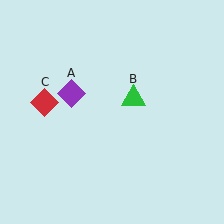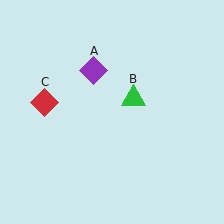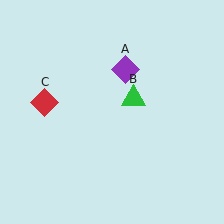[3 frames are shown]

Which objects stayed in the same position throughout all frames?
Green triangle (object B) and red diamond (object C) remained stationary.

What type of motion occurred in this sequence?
The purple diamond (object A) rotated clockwise around the center of the scene.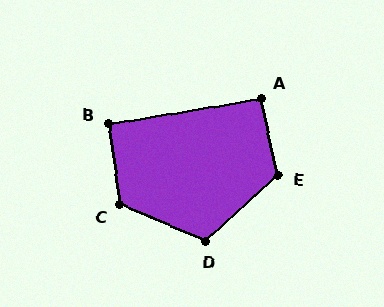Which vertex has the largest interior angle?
C, at approximately 121 degrees.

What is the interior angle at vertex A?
Approximately 93 degrees (approximately right).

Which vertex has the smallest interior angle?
B, at approximately 92 degrees.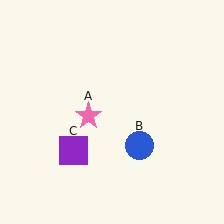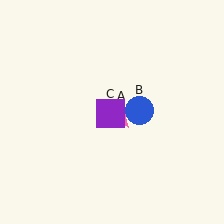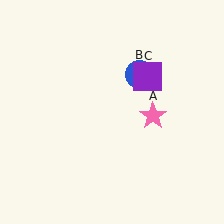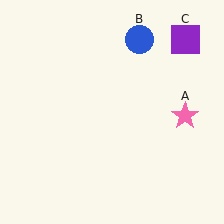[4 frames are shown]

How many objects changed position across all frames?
3 objects changed position: pink star (object A), blue circle (object B), purple square (object C).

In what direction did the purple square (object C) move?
The purple square (object C) moved up and to the right.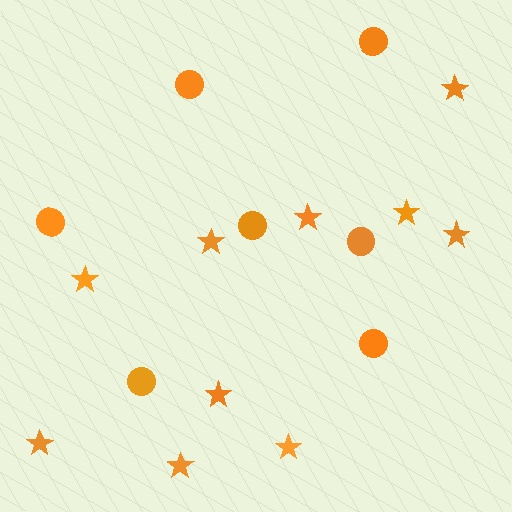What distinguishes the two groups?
There are 2 groups: one group of circles (7) and one group of stars (10).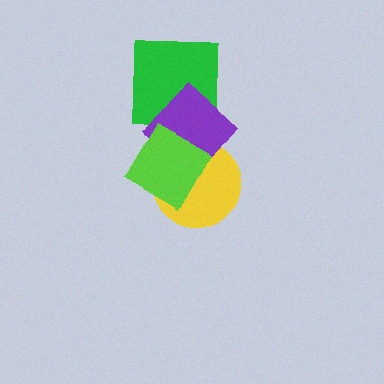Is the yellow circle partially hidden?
Yes, it is partially covered by another shape.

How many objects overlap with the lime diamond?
2 objects overlap with the lime diamond.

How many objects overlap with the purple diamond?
3 objects overlap with the purple diamond.